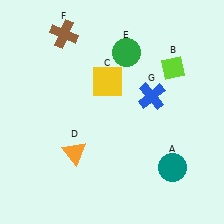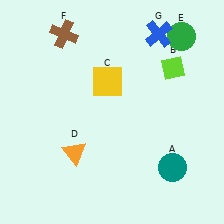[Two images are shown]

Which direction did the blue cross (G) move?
The blue cross (G) moved up.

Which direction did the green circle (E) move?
The green circle (E) moved right.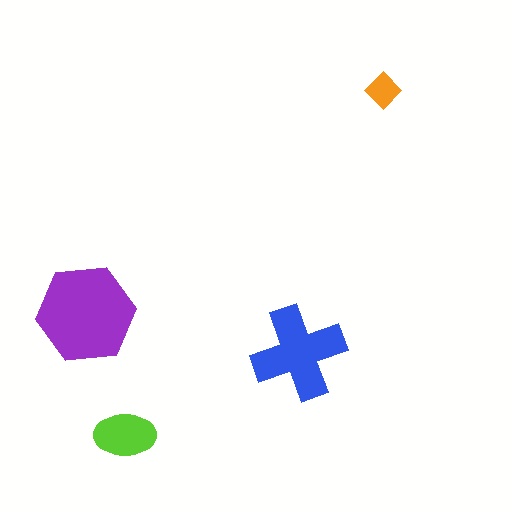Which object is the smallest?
The orange diamond.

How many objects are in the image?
There are 4 objects in the image.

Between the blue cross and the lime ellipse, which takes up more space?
The blue cross.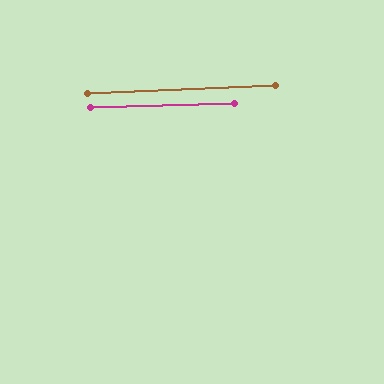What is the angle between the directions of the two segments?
Approximately 1 degree.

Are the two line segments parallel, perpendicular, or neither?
Parallel — their directions differ by only 0.9°.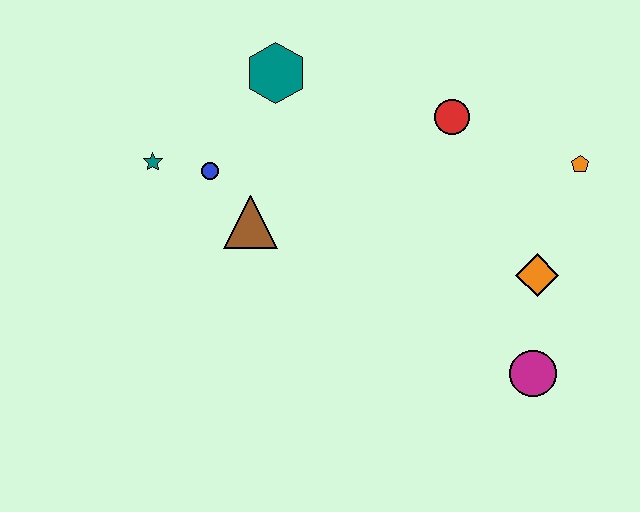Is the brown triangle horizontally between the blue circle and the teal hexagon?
Yes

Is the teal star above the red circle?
No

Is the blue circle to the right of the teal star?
Yes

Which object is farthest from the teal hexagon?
The magenta circle is farthest from the teal hexagon.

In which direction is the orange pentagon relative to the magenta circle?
The orange pentagon is above the magenta circle.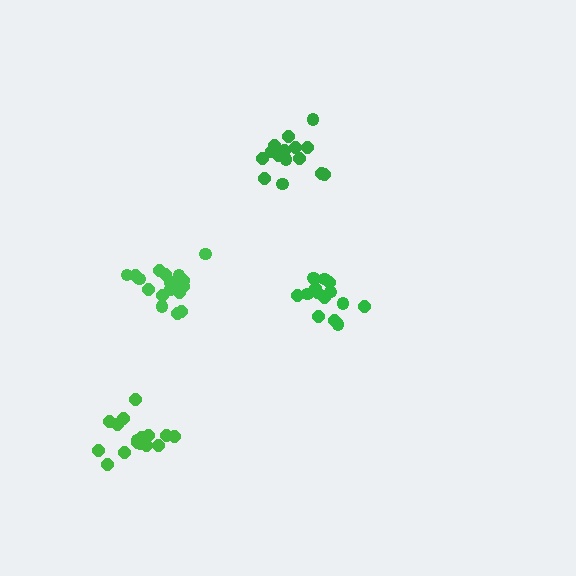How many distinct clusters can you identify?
There are 4 distinct clusters.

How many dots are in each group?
Group 1: 18 dots, Group 2: 15 dots, Group 3: 15 dots, Group 4: 16 dots (64 total).